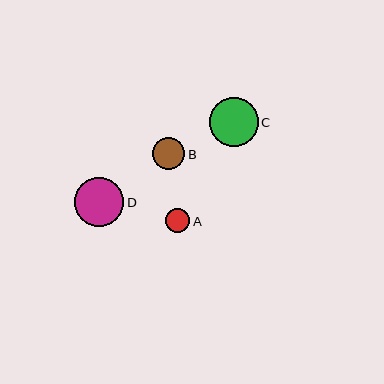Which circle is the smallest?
Circle A is the smallest with a size of approximately 24 pixels.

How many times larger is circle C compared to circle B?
Circle C is approximately 1.5 times the size of circle B.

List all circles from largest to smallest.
From largest to smallest: D, C, B, A.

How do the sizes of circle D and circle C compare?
Circle D and circle C are approximately the same size.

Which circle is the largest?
Circle D is the largest with a size of approximately 49 pixels.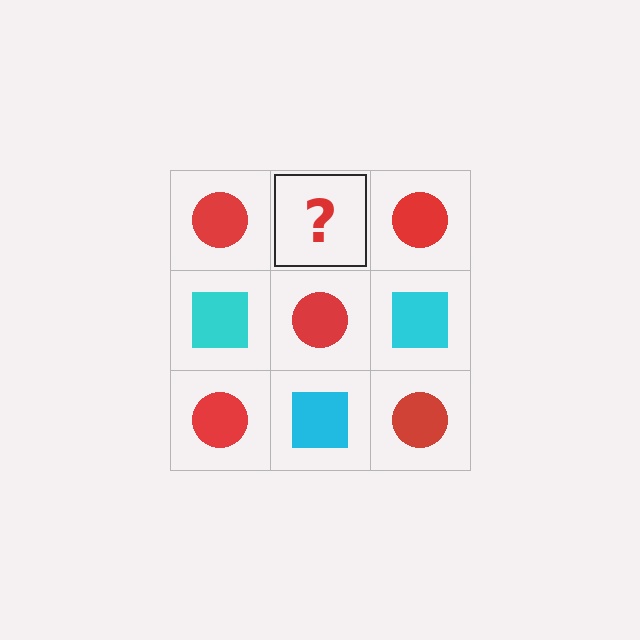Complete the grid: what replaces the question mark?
The question mark should be replaced with a cyan square.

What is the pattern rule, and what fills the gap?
The rule is that it alternates red circle and cyan square in a checkerboard pattern. The gap should be filled with a cyan square.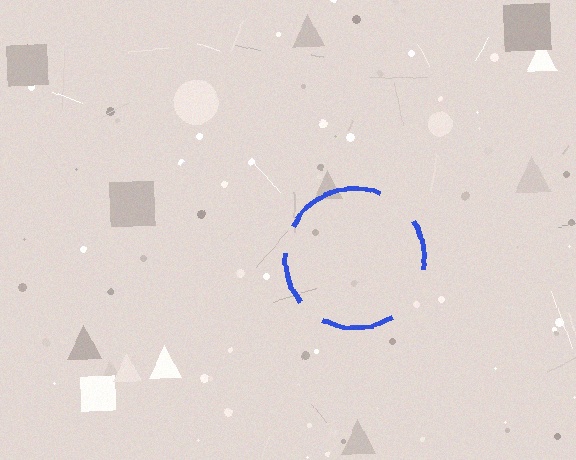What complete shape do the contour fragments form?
The contour fragments form a circle.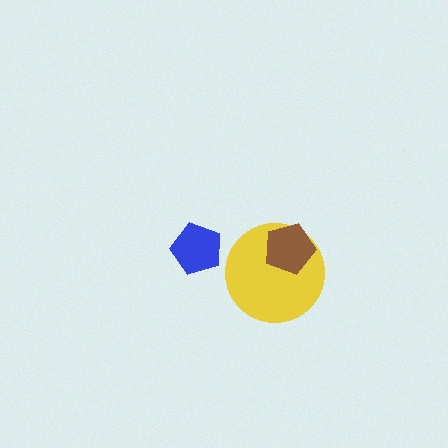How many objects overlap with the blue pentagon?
0 objects overlap with the blue pentagon.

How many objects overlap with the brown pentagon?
1 object overlaps with the brown pentagon.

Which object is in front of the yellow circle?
The brown pentagon is in front of the yellow circle.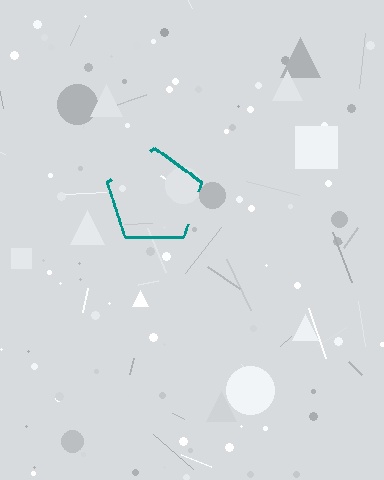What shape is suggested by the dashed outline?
The dashed outline suggests a pentagon.